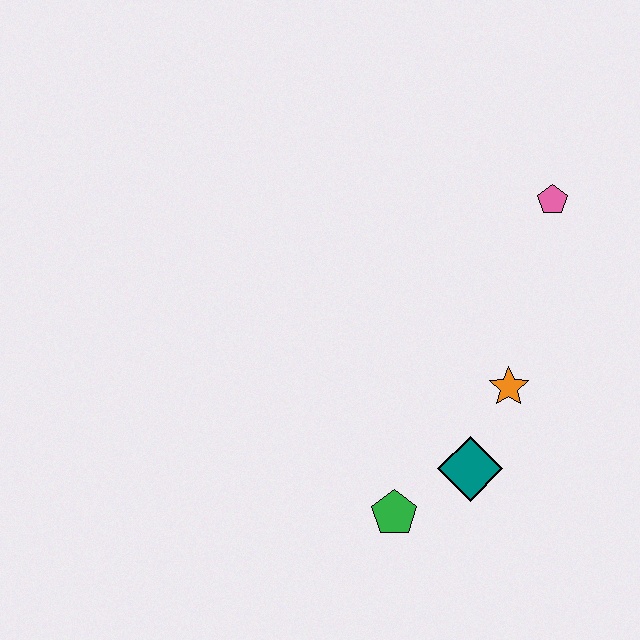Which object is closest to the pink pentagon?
The orange star is closest to the pink pentagon.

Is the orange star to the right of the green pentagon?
Yes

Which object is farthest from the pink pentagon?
The green pentagon is farthest from the pink pentagon.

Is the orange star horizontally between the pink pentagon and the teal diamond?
Yes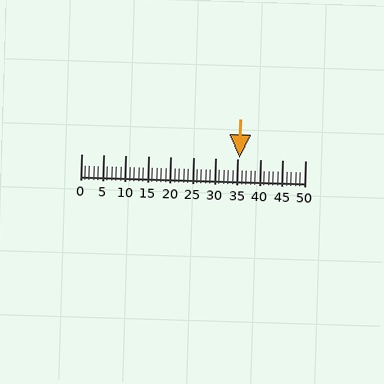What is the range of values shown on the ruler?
The ruler shows values from 0 to 50.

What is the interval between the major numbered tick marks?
The major tick marks are spaced 5 units apart.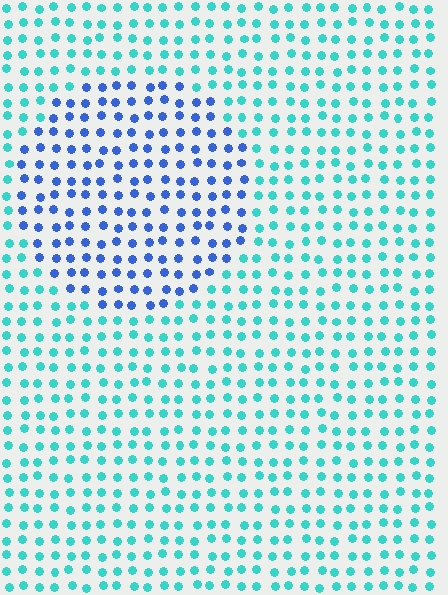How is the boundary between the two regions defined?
The boundary is defined purely by a slight shift in hue (about 48 degrees). Spacing, size, and orientation are identical on both sides.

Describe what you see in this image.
The image is filled with small cyan elements in a uniform arrangement. A circle-shaped region is visible where the elements are tinted to a slightly different hue, forming a subtle color boundary.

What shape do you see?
I see a circle.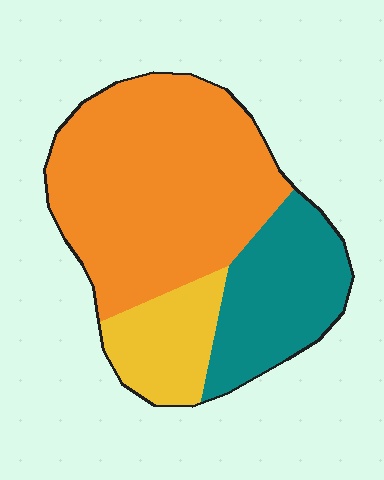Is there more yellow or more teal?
Teal.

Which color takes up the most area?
Orange, at roughly 60%.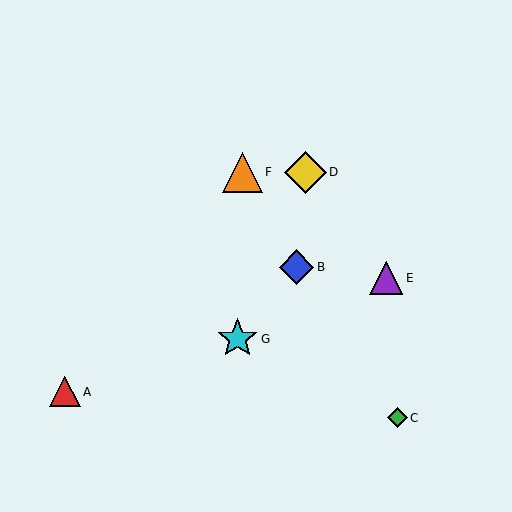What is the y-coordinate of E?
Object E is at y≈278.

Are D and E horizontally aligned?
No, D is at y≈172 and E is at y≈278.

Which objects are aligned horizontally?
Objects D, F are aligned horizontally.